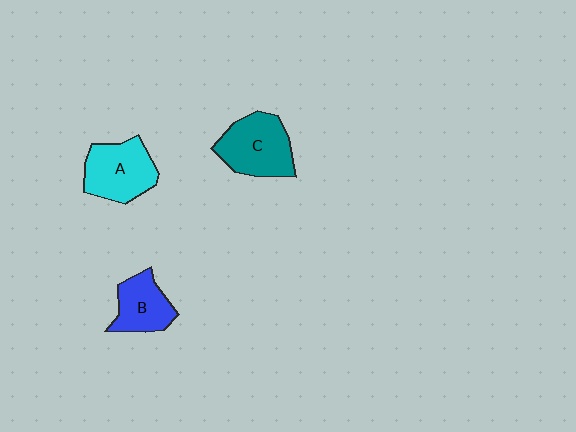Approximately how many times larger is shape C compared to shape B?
Approximately 1.4 times.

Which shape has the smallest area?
Shape B (blue).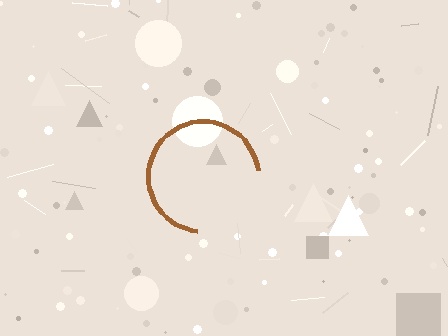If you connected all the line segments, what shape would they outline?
They would outline a circle.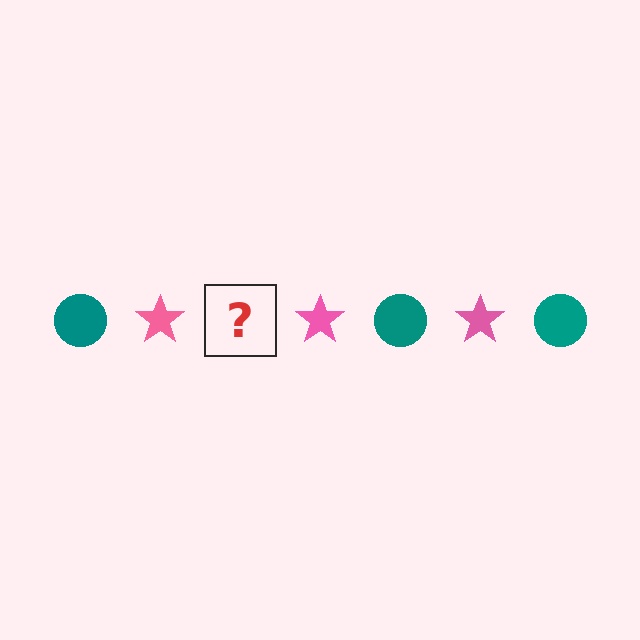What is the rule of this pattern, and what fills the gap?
The rule is that the pattern alternates between teal circle and pink star. The gap should be filled with a teal circle.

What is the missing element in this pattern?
The missing element is a teal circle.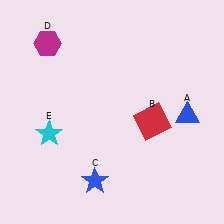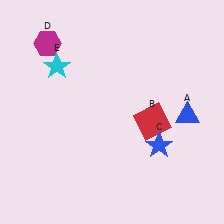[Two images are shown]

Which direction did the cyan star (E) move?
The cyan star (E) moved up.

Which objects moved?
The objects that moved are: the blue star (C), the cyan star (E).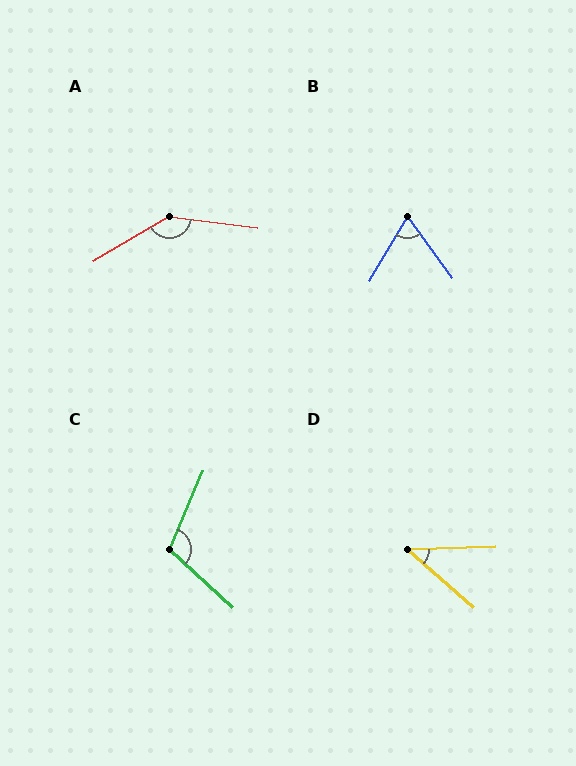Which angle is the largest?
A, at approximately 143 degrees.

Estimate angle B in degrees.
Approximately 67 degrees.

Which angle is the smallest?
D, at approximately 43 degrees.